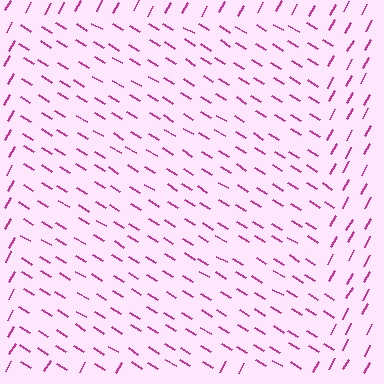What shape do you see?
I see a rectangle.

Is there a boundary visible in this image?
Yes, there is a texture boundary formed by a change in line orientation.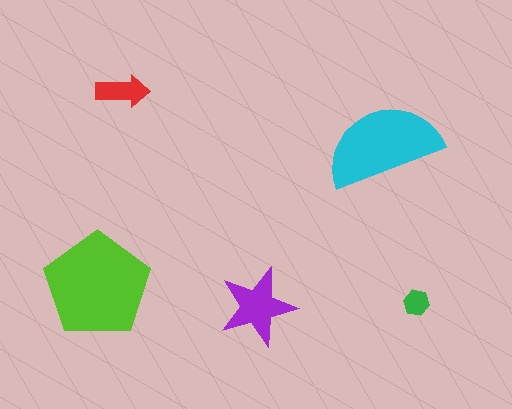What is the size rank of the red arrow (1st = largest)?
4th.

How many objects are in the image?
There are 5 objects in the image.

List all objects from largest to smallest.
The lime pentagon, the cyan semicircle, the purple star, the red arrow, the green hexagon.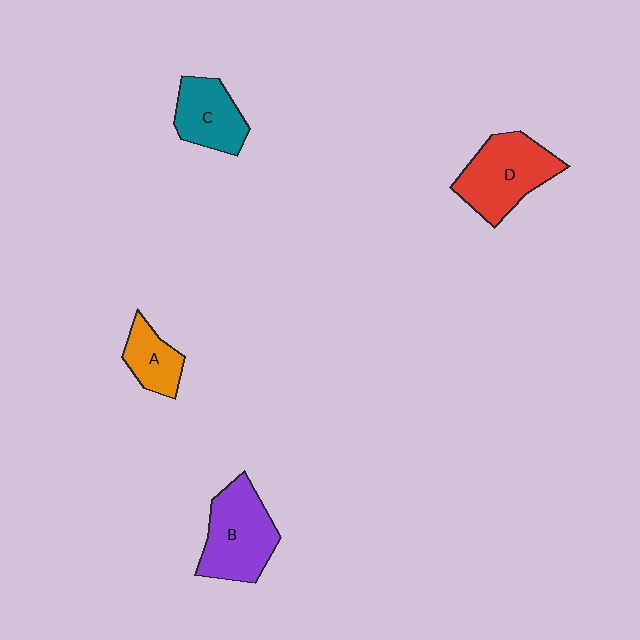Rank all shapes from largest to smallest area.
From largest to smallest: D (red), B (purple), C (teal), A (orange).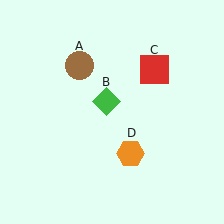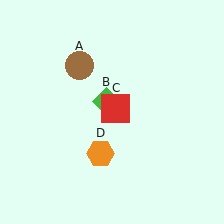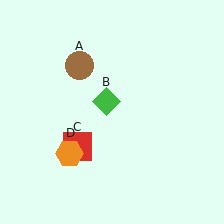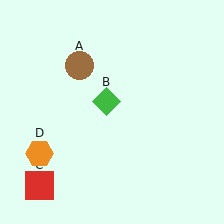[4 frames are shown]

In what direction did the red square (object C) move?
The red square (object C) moved down and to the left.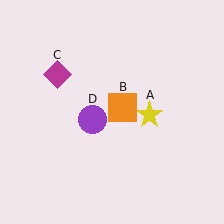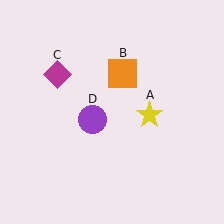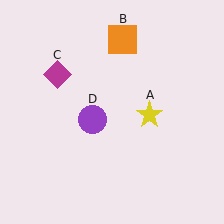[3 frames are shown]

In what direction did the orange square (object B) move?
The orange square (object B) moved up.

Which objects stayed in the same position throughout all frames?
Yellow star (object A) and magenta diamond (object C) and purple circle (object D) remained stationary.